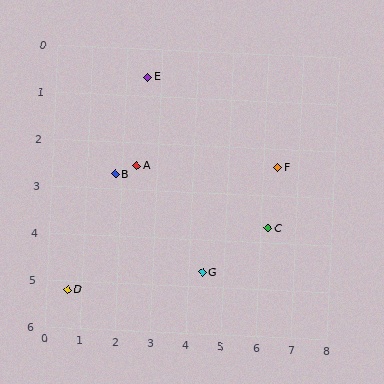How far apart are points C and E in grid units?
Points C and E are about 4.8 grid units apart.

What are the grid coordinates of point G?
Point G is at approximately (4.4, 4.7).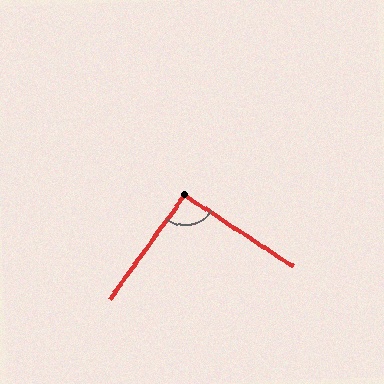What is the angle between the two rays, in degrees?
Approximately 92 degrees.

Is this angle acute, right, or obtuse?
It is approximately a right angle.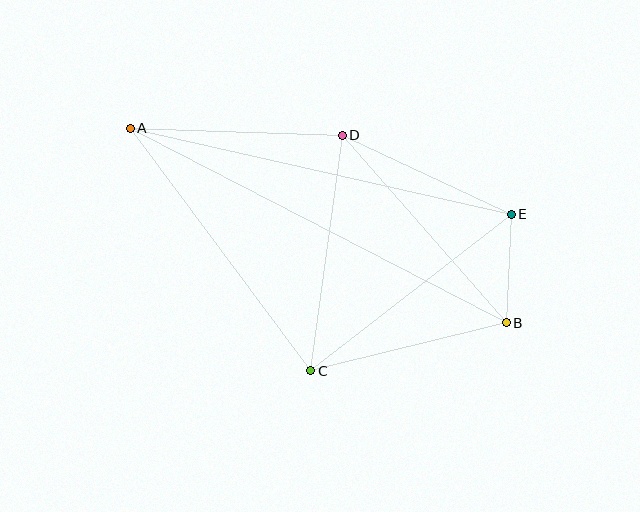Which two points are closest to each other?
Points B and E are closest to each other.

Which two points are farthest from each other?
Points A and B are farthest from each other.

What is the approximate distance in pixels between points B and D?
The distance between B and D is approximately 249 pixels.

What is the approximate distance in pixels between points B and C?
The distance between B and C is approximately 201 pixels.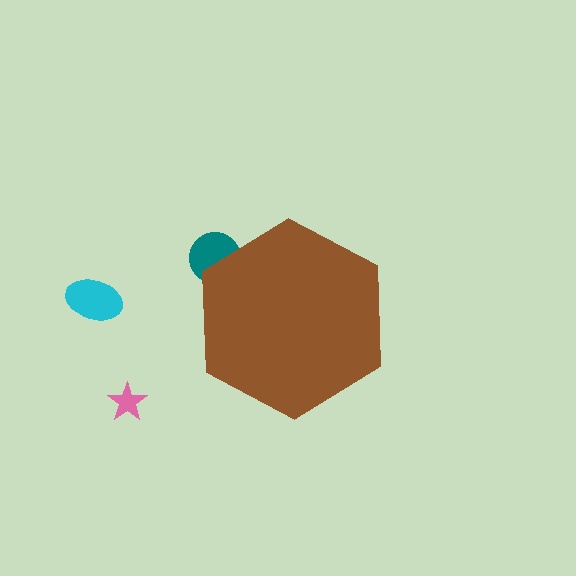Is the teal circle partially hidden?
Yes, the teal circle is partially hidden behind the brown hexagon.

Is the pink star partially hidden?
No, the pink star is fully visible.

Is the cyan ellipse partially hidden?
No, the cyan ellipse is fully visible.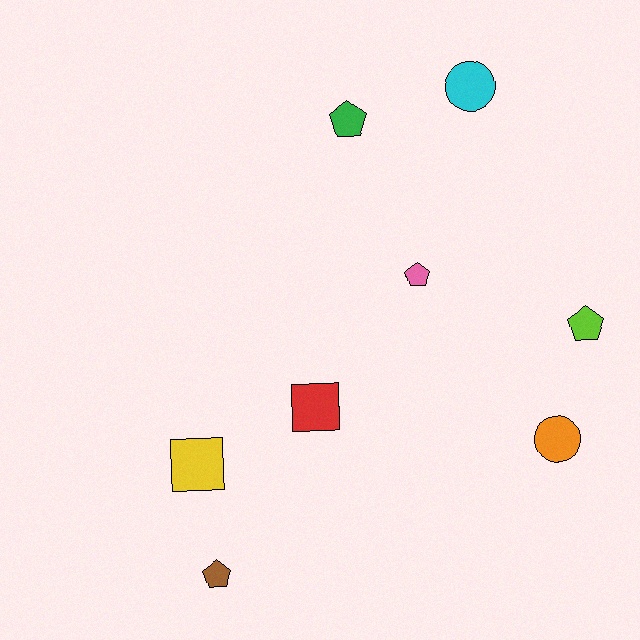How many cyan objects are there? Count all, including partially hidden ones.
There is 1 cyan object.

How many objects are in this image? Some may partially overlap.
There are 8 objects.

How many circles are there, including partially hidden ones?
There are 2 circles.